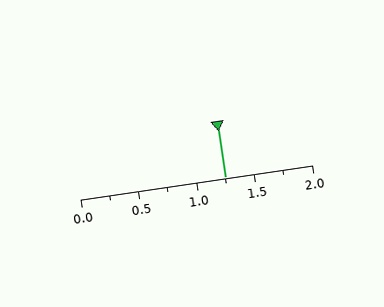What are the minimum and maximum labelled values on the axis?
The axis runs from 0.0 to 2.0.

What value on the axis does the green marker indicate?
The marker indicates approximately 1.25.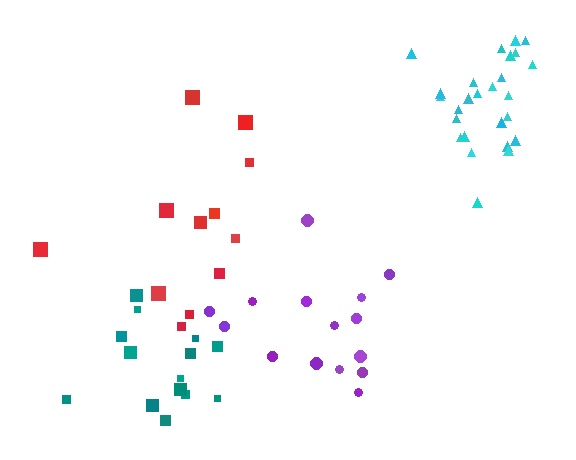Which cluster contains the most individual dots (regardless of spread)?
Cyan (26).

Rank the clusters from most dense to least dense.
cyan, purple, teal, red.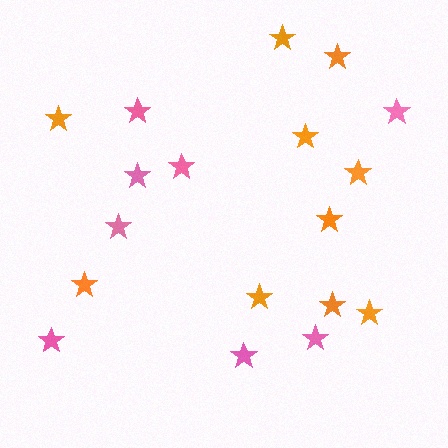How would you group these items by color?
There are 2 groups: one group of orange stars (10) and one group of pink stars (8).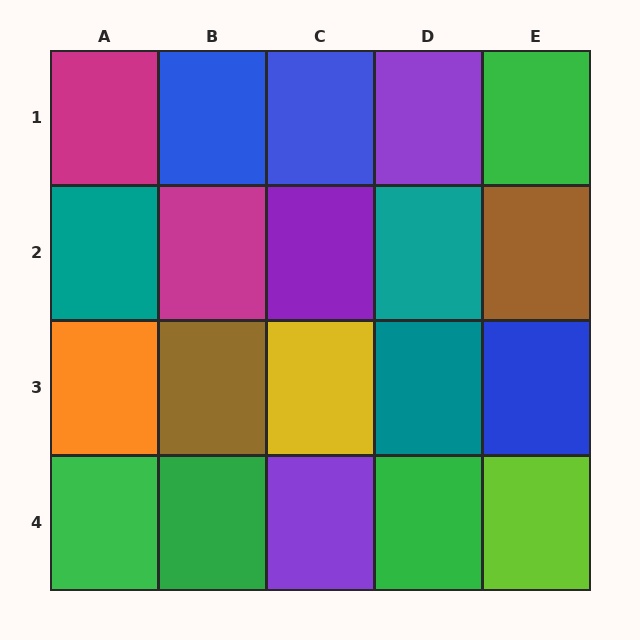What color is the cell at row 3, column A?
Orange.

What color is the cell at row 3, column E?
Blue.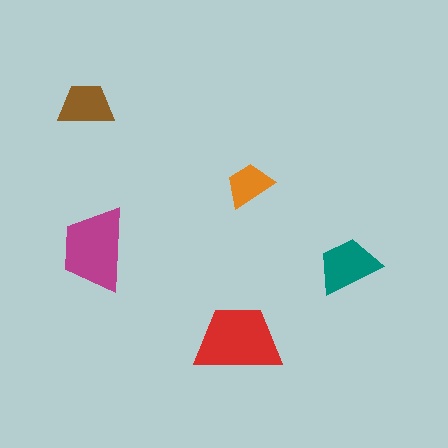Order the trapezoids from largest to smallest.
the red one, the magenta one, the teal one, the brown one, the orange one.